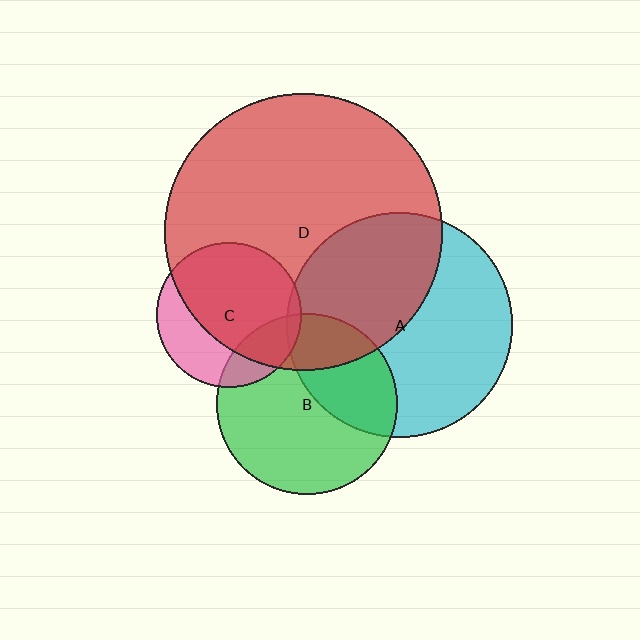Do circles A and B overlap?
Yes.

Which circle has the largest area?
Circle D (red).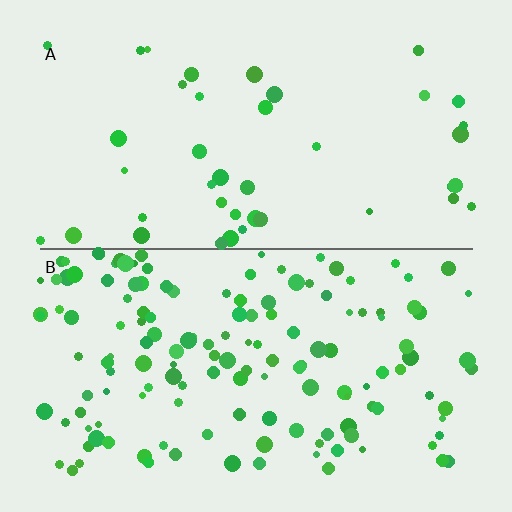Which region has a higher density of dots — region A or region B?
B (the bottom).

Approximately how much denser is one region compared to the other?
Approximately 3.4× — region B over region A.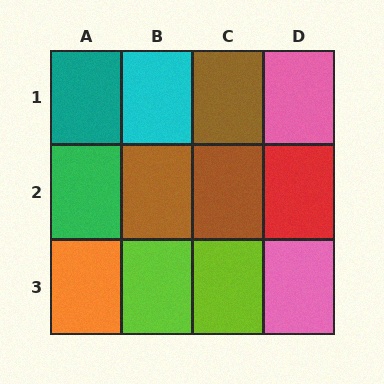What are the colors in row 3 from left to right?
Orange, lime, lime, pink.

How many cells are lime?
2 cells are lime.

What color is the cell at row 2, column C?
Brown.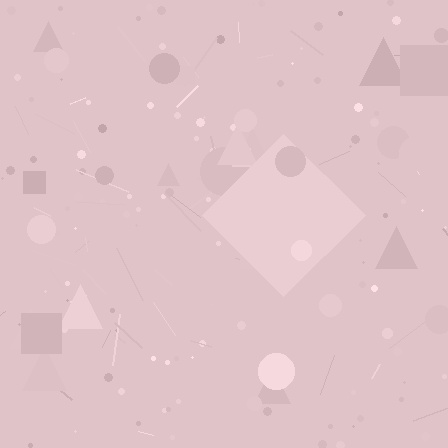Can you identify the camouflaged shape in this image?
The camouflaged shape is a diamond.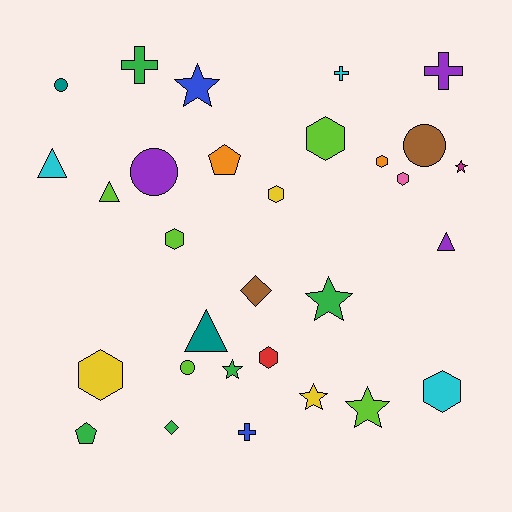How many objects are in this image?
There are 30 objects.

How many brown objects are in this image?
There are 2 brown objects.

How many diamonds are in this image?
There are 2 diamonds.